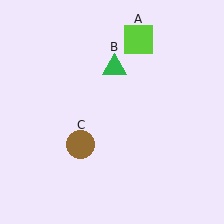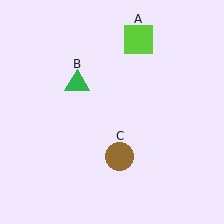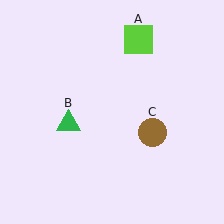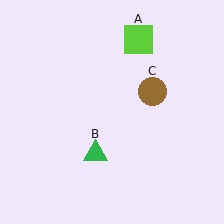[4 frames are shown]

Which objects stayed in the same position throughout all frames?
Lime square (object A) remained stationary.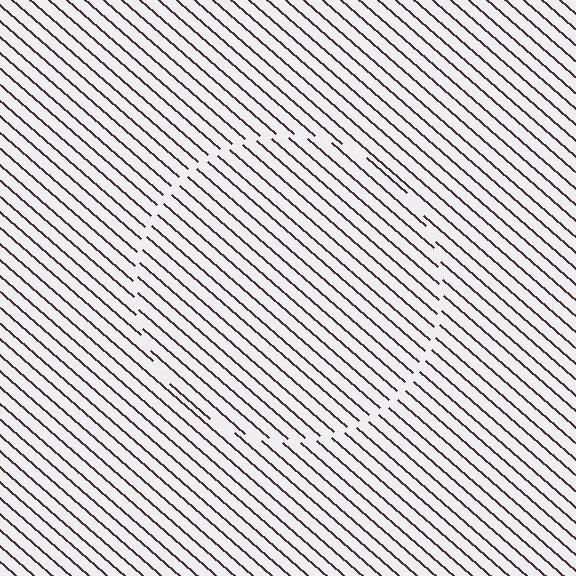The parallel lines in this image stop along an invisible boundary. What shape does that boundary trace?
An illusory circle. The interior of the shape contains the same grating, shifted by half a period — the contour is defined by the phase discontinuity where line-ends from the inner and outer gratings abut.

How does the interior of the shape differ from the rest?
The interior of the shape contains the same grating, shifted by half a period — the contour is defined by the phase discontinuity where line-ends from the inner and outer gratings abut.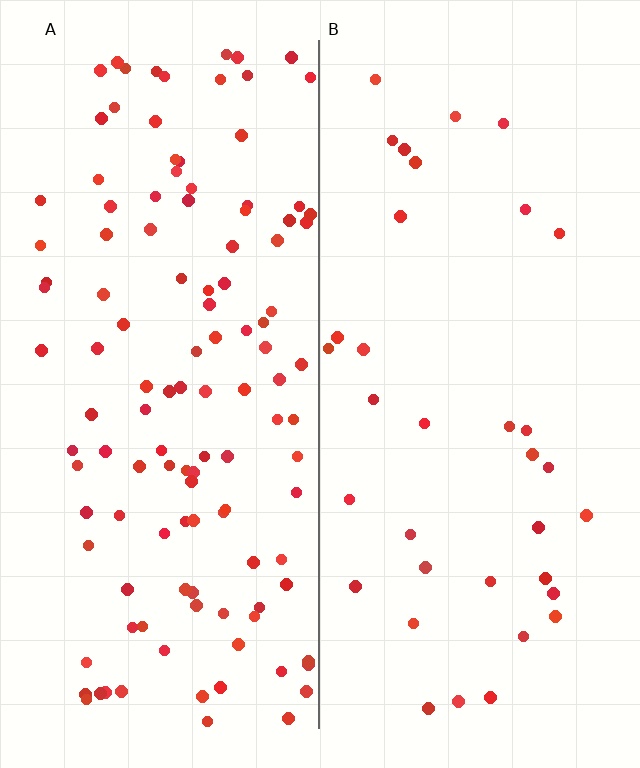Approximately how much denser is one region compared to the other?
Approximately 3.4× — region A over region B.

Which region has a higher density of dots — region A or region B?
A (the left).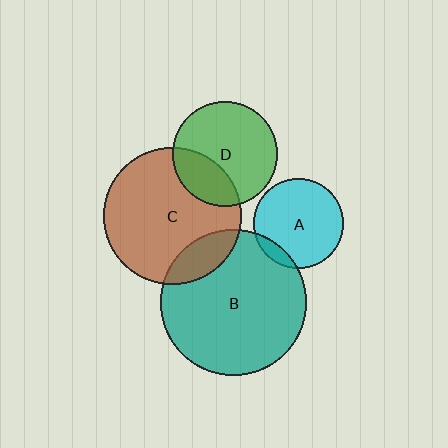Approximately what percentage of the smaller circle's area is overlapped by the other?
Approximately 30%.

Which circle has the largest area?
Circle B (teal).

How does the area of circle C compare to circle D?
Approximately 1.7 times.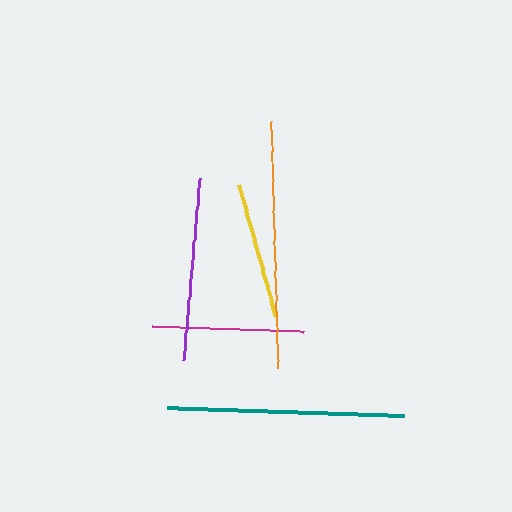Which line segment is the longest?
The orange line is the longest at approximately 246 pixels.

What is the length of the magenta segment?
The magenta segment is approximately 152 pixels long.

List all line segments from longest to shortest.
From longest to shortest: orange, teal, purple, magenta, yellow.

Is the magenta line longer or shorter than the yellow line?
The magenta line is longer than the yellow line.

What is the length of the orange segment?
The orange segment is approximately 246 pixels long.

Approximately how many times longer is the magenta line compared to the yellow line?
The magenta line is approximately 1.1 times the length of the yellow line.